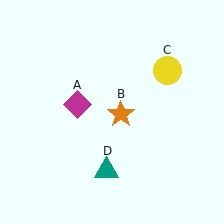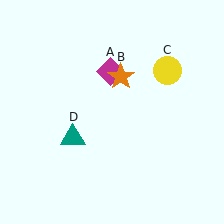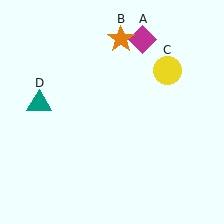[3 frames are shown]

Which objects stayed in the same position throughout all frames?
Yellow circle (object C) remained stationary.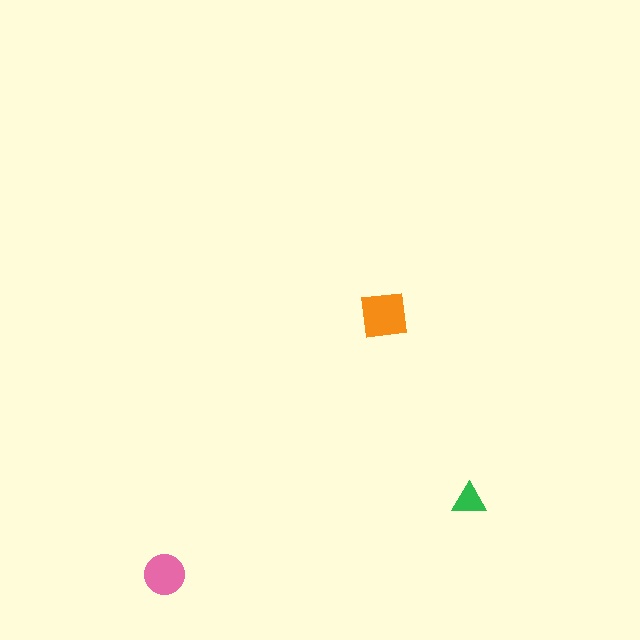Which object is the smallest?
The green triangle.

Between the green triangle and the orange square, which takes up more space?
The orange square.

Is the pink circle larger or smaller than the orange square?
Smaller.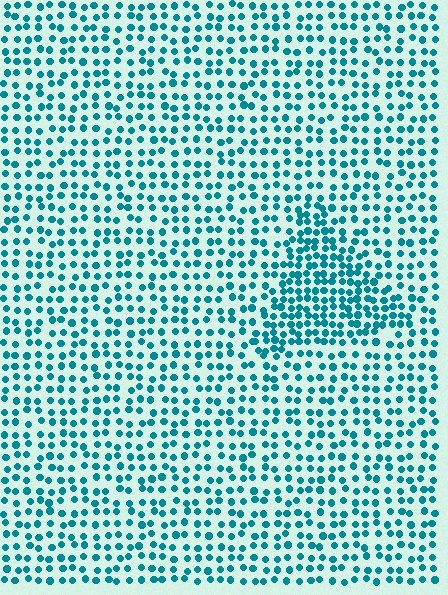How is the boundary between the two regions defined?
The boundary is defined by a change in element density (approximately 1.8x ratio). All elements are the same color, size, and shape.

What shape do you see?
I see a triangle.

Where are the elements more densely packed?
The elements are more densely packed inside the triangle boundary.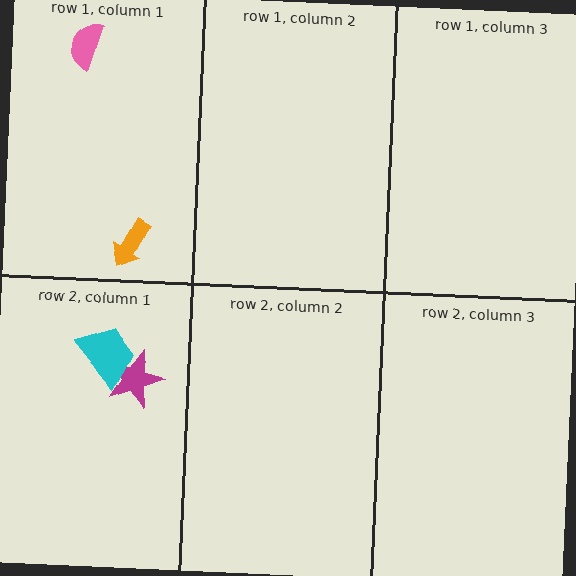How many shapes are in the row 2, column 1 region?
2.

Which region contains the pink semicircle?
The row 1, column 1 region.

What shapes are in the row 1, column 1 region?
The orange arrow, the pink semicircle.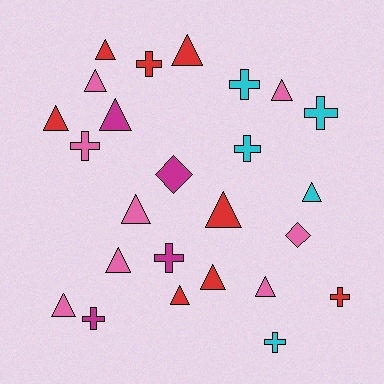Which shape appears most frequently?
Triangle, with 14 objects.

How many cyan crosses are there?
There are 4 cyan crosses.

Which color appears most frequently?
Pink, with 8 objects.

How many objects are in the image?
There are 25 objects.